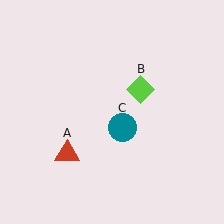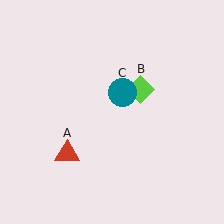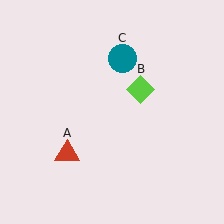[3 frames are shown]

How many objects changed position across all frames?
1 object changed position: teal circle (object C).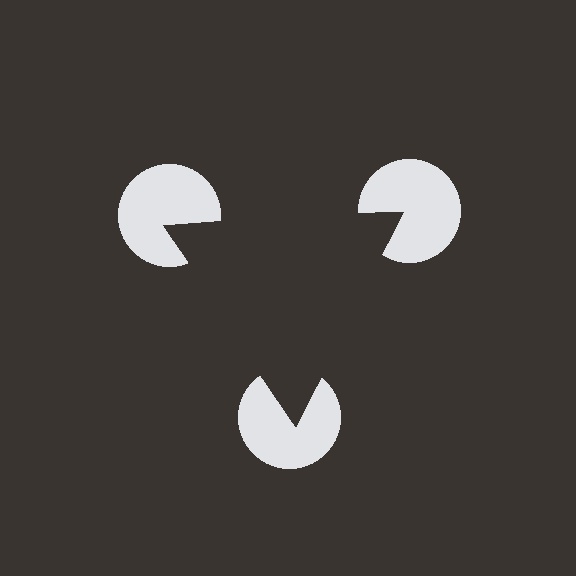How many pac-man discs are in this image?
There are 3 — one at each vertex of the illusory triangle.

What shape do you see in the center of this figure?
An illusory triangle — its edges are inferred from the aligned wedge cuts in the pac-man discs, not physically drawn.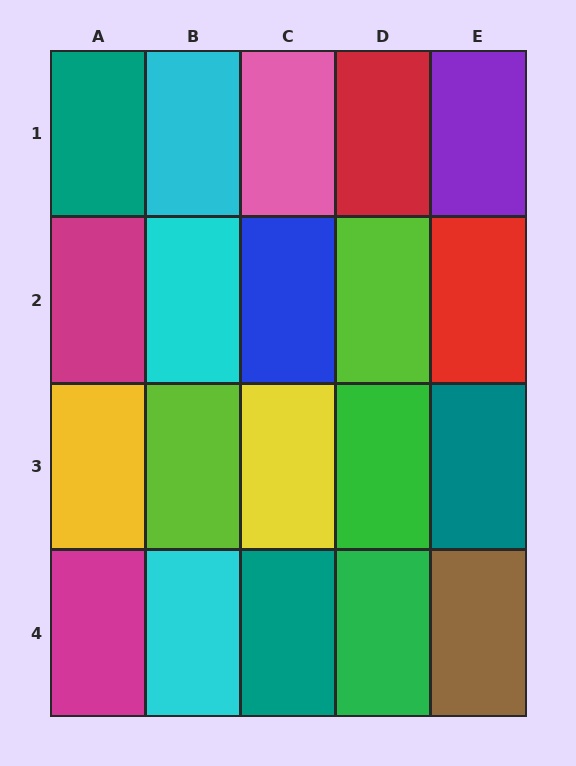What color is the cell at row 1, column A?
Teal.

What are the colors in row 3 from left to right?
Yellow, lime, yellow, green, teal.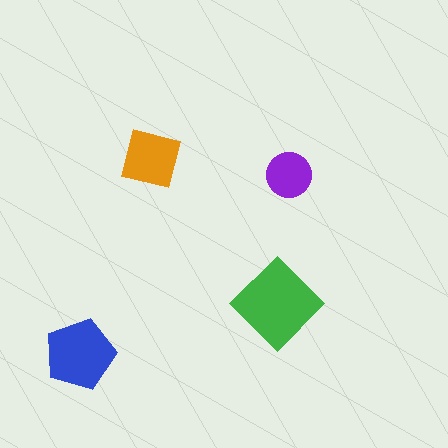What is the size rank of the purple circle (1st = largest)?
4th.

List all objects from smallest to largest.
The purple circle, the orange square, the blue pentagon, the green diamond.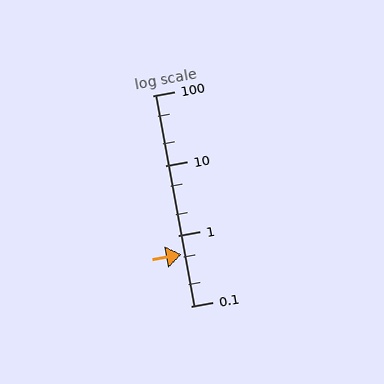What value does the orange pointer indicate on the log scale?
The pointer indicates approximately 0.55.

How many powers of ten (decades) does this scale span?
The scale spans 3 decades, from 0.1 to 100.